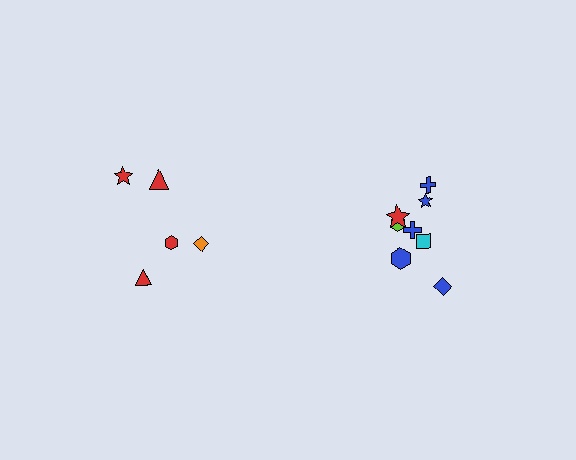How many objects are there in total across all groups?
There are 13 objects.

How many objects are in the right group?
There are 8 objects.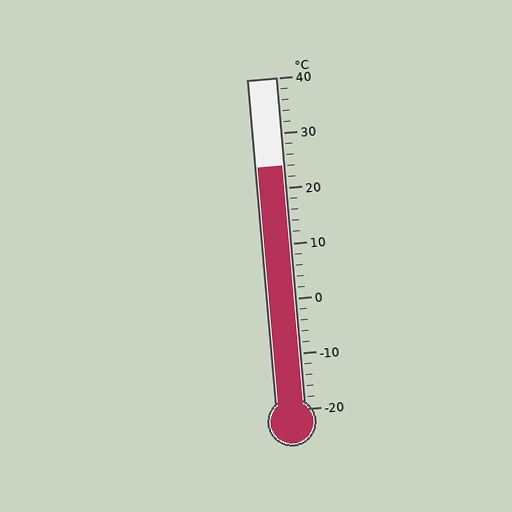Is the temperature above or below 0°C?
The temperature is above 0°C.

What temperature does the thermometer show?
The thermometer shows approximately 24°C.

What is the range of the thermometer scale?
The thermometer scale ranges from -20°C to 40°C.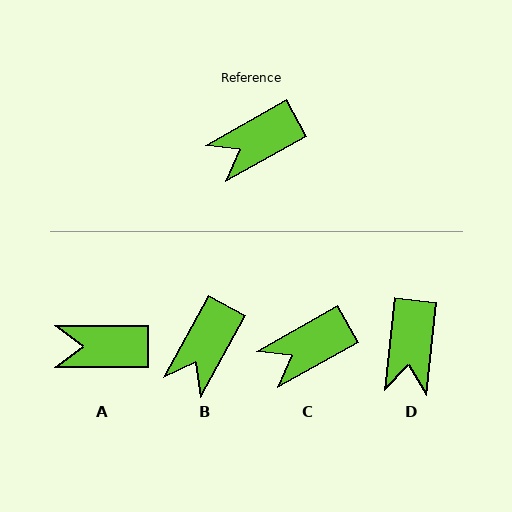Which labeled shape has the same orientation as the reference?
C.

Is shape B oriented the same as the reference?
No, it is off by about 32 degrees.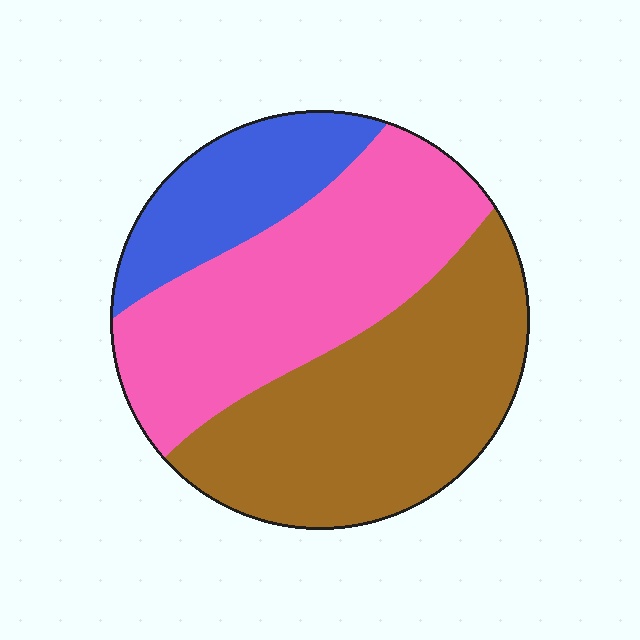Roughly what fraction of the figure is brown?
Brown takes up about two fifths (2/5) of the figure.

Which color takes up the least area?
Blue, at roughly 20%.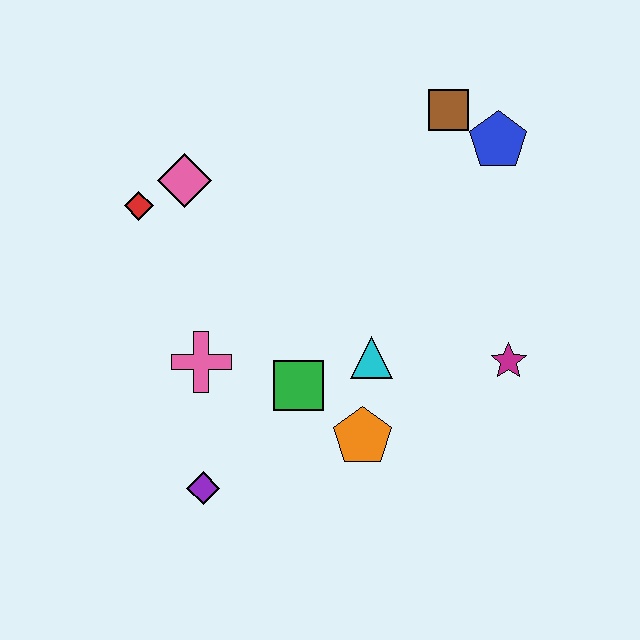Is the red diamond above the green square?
Yes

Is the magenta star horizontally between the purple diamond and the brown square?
No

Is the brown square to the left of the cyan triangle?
No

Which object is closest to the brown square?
The blue pentagon is closest to the brown square.